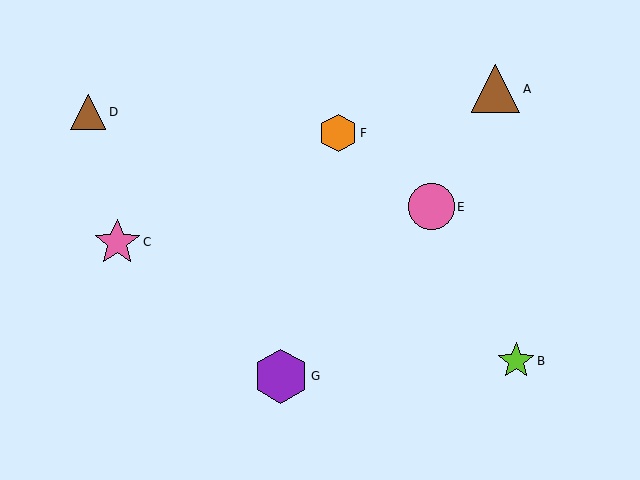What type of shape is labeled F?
Shape F is an orange hexagon.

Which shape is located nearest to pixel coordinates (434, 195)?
The pink circle (labeled E) at (431, 207) is nearest to that location.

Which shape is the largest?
The purple hexagon (labeled G) is the largest.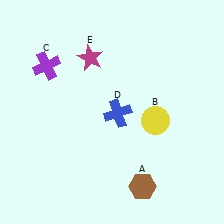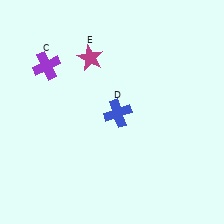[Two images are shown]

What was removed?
The yellow circle (B), the brown hexagon (A) were removed in Image 2.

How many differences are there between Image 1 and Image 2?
There are 2 differences between the two images.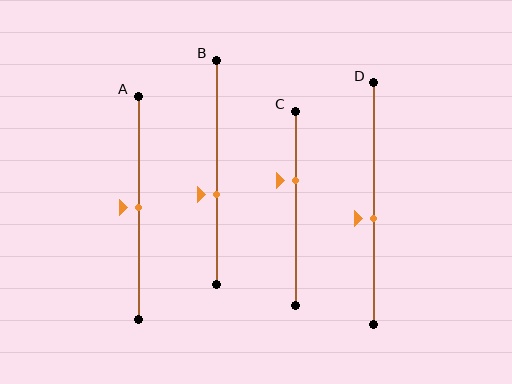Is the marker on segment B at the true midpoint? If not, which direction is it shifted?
No, the marker on segment B is shifted downward by about 10% of the segment length.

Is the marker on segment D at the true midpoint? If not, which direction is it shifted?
No, the marker on segment D is shifted downward by about 6% of the segment length.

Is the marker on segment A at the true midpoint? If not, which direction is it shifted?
Yes, the marker on segment A is at the true midpoint.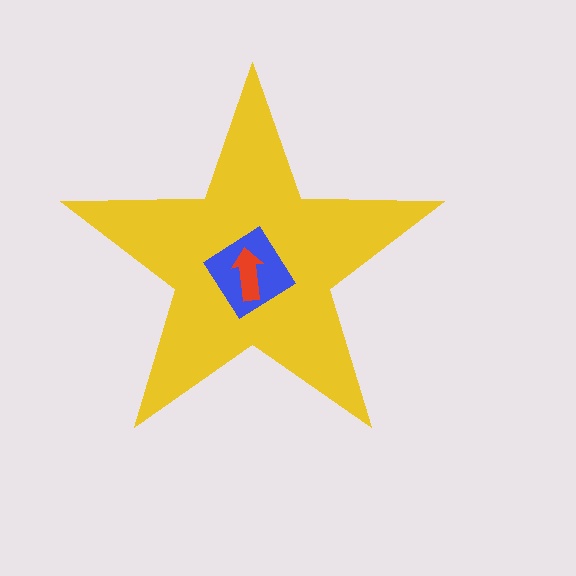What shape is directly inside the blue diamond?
The red arrow.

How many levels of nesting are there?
3.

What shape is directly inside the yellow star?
The blue diamond.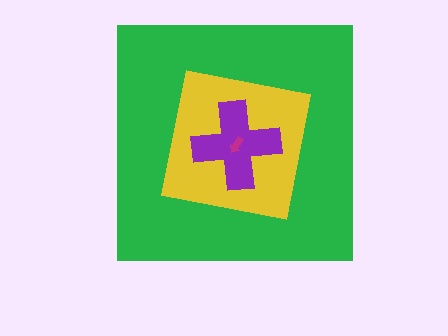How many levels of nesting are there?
4.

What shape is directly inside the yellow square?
The purple cross.